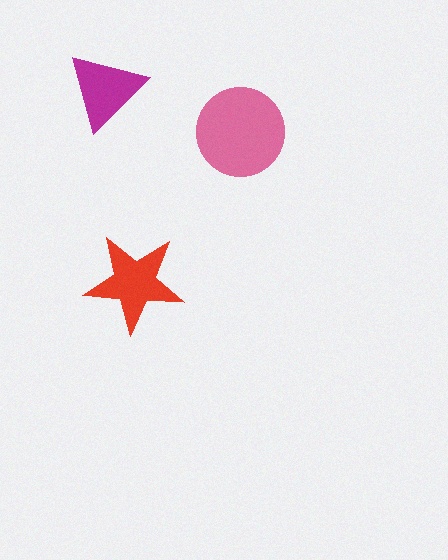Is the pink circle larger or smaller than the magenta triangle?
Larger.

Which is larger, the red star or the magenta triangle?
The red star.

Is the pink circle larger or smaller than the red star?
Larger.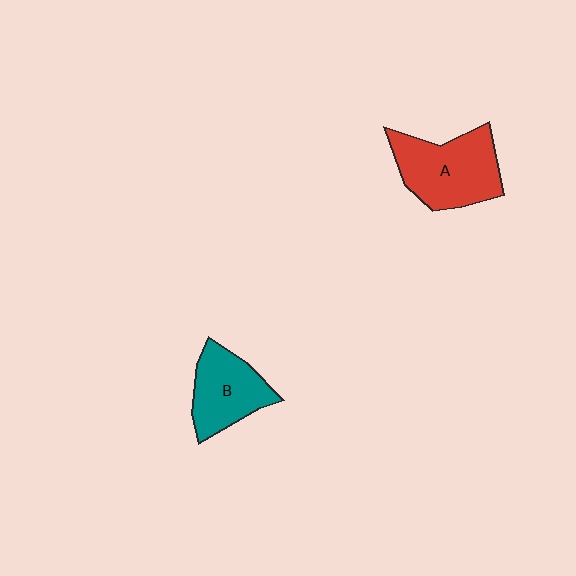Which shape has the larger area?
Shape A (red).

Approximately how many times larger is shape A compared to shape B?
Approximately 1.3 times.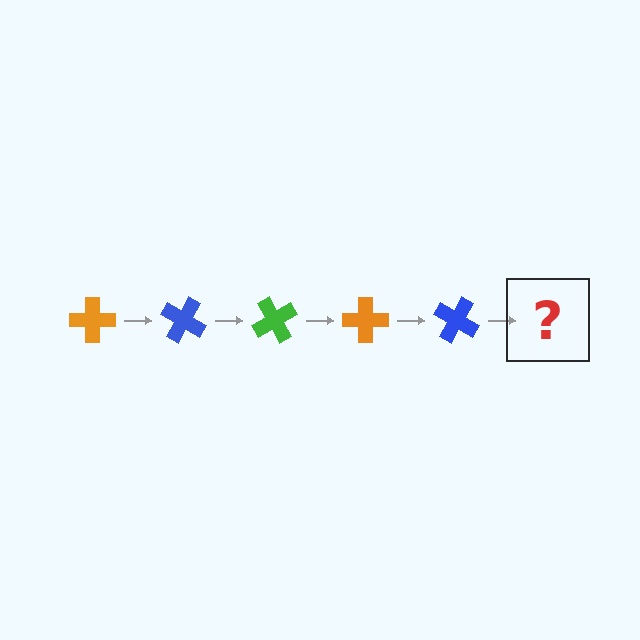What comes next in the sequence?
The next element should be a green cross, rotated 150 degrees from the start.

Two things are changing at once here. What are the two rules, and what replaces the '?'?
The two rules are that it rotates 30 degrees each step and the color cycles through orange, blue, and green. The '?' should be a green cross, rotated 150 degrees from the start.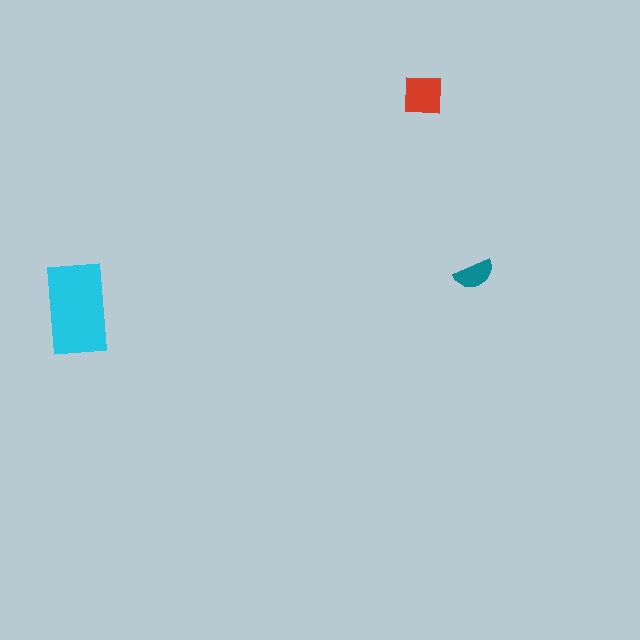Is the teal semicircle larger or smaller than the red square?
Smaller.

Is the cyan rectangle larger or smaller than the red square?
Larger.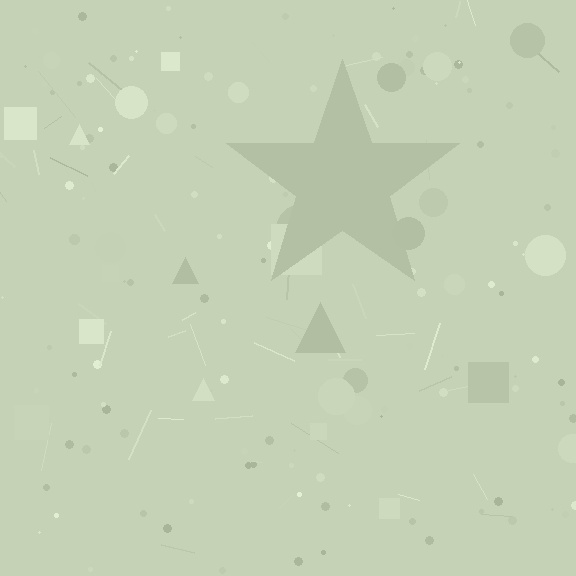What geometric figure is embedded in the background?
A star is embedded in the background.